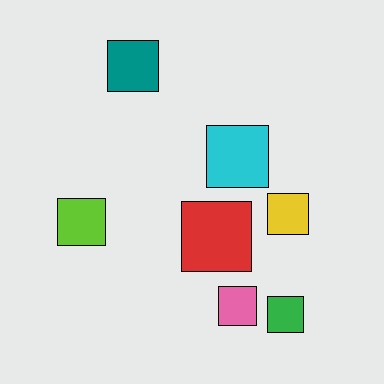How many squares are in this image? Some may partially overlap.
There are 7 squares.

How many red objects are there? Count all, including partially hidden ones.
There is 1 red object.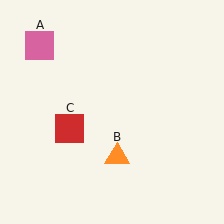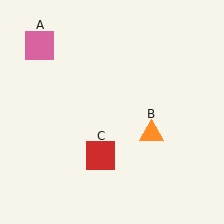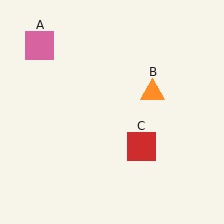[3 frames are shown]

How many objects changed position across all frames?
2 objects changed position: orange triangle (object B), red square (object C).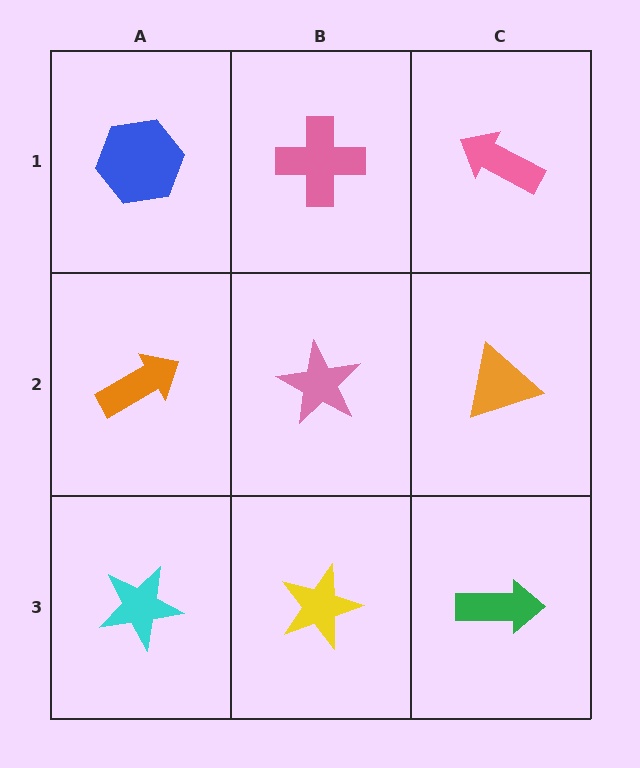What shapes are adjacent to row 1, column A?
An orange arrow (row 2, column A), a pink cross (row 1, column B).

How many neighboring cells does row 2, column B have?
4.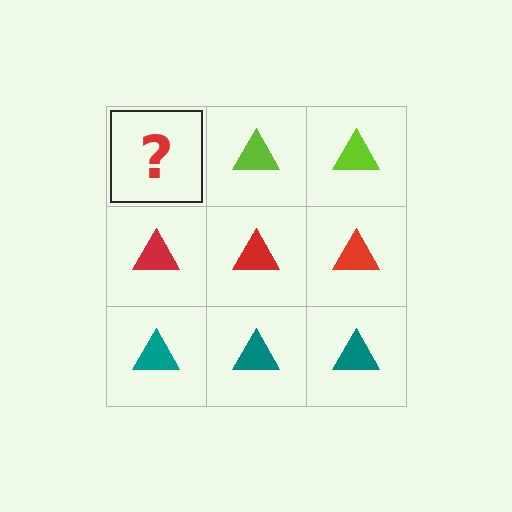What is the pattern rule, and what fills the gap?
The rule is that each row has a consistent color. The gap should be filled with a lime triangle.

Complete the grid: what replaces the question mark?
The question mark should be replaced with a lime triangle.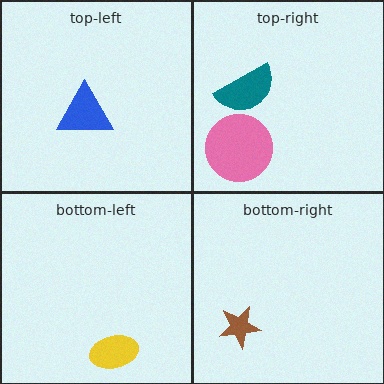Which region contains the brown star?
The bottom-right region.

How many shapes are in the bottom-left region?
1.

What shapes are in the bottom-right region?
The brown star.